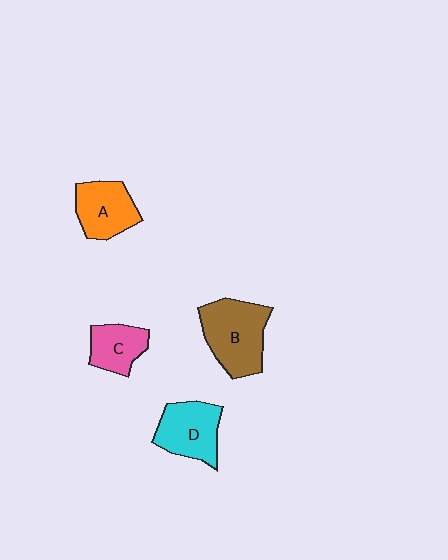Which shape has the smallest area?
Shape C (pink).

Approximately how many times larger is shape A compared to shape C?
Approximately 1.3 times.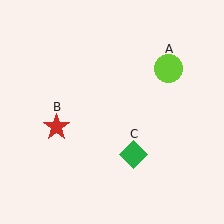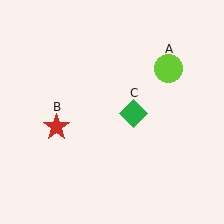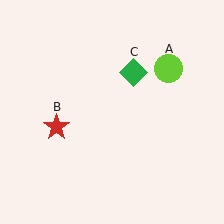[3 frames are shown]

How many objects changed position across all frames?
1 object changed position: green diamond (object C).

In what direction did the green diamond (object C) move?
The green diamond (object C) moved up.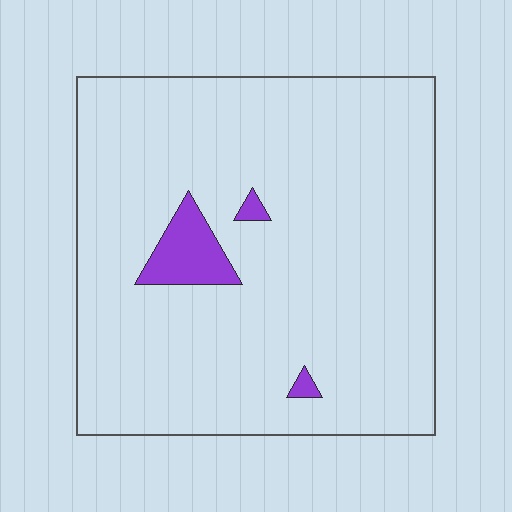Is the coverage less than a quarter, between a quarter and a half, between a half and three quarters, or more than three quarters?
Less than a quarter.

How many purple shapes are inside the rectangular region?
3.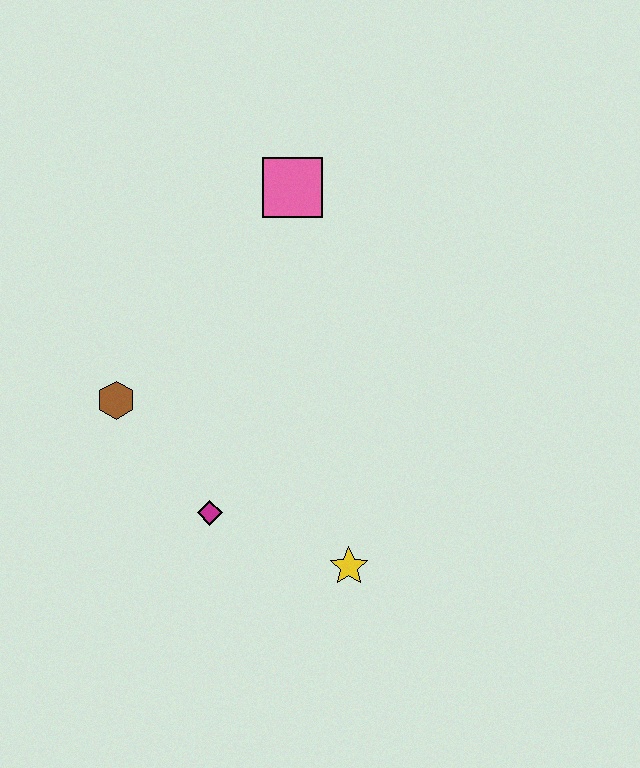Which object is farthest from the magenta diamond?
The pink square is farthest from the magenta diamond.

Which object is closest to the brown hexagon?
The magenta diamond is closest to the brown hexagon.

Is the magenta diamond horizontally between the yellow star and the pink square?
No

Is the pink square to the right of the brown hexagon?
Yes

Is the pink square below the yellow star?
No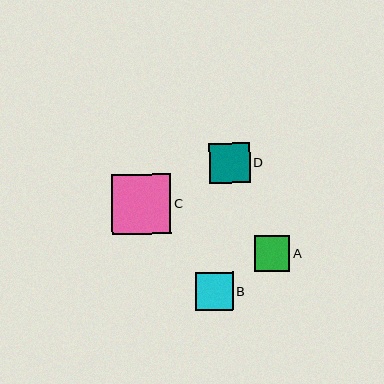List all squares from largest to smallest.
From largest to smallest: C, D, B, A.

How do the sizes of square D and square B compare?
Square D and square B are approximately the same size.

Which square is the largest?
Square C is the largest with a size of approximately 60 pixels.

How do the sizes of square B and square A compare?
Square B and square A are approximately the same size.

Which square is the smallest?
Square A is the smallest with a size of approximately 35 pixels.